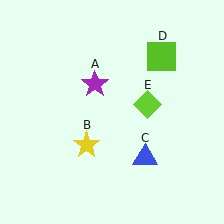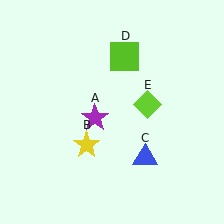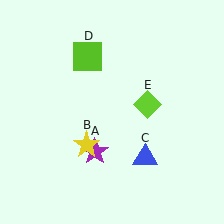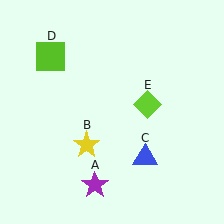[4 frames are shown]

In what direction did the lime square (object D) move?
The lime square (object D) moved left.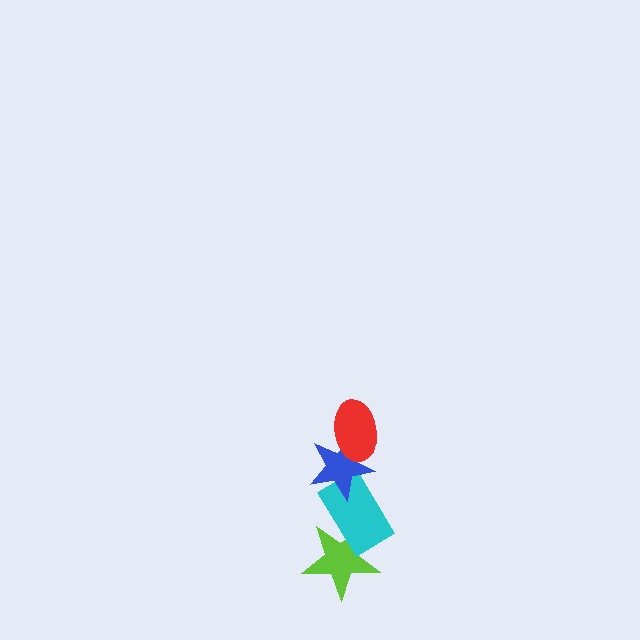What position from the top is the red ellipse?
The red ellipse is 1st from the top.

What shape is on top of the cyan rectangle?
The blue star is on top of the cyan rectangle.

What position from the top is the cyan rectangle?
The cyan rectangle is 3rd from the top.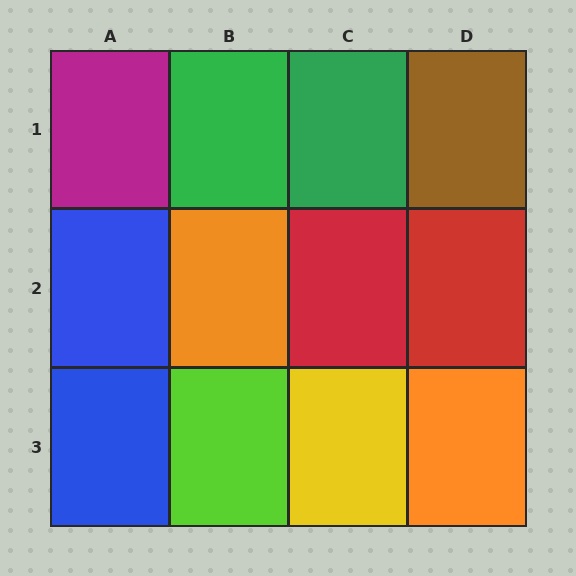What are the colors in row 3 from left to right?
Blue, lime, yellow, orange.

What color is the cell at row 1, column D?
Brown.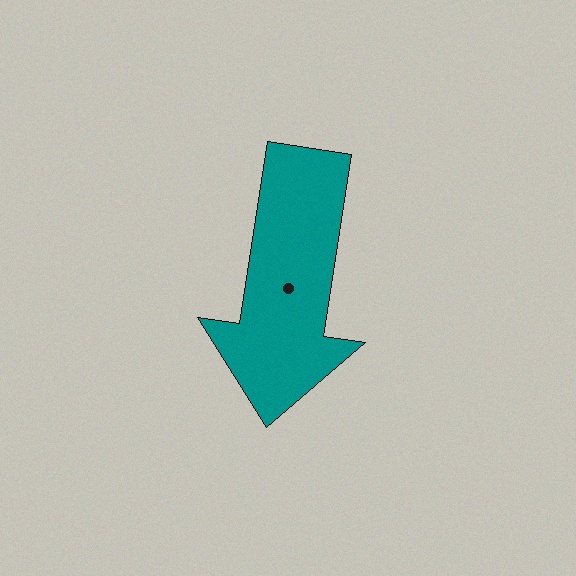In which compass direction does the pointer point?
South.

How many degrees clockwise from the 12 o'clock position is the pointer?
Approximately 189 degrees.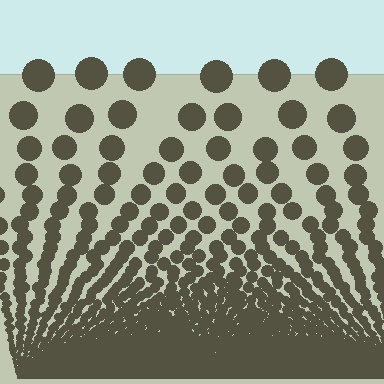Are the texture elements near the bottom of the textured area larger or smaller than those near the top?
Smaller. The gradient is inverted — elements near the bottom are smaller and denser.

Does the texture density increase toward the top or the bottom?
Density increases toward the bottom.